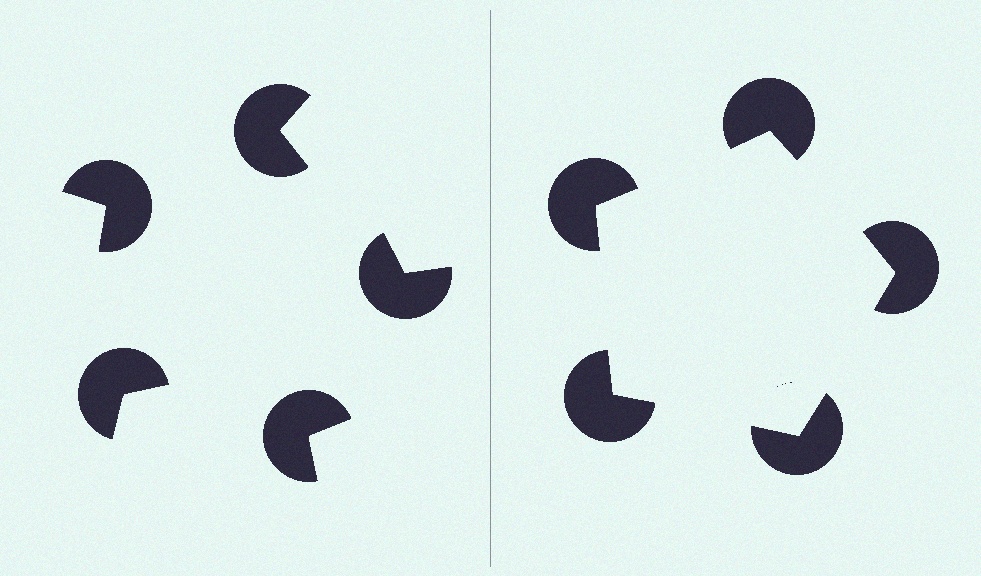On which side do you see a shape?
An illusory pentagon appears on the right side. On the left side the wedge cuts are rotated, so no coherent shape forms.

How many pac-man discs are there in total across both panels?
10 — 5 on each side.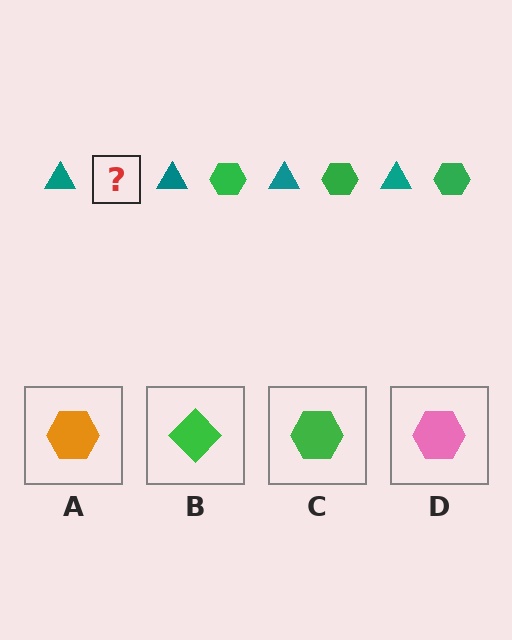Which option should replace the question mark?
Option C.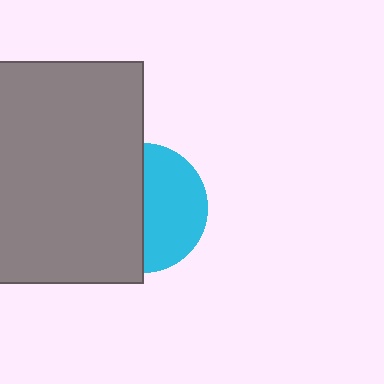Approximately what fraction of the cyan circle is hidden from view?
Roughly 50% of the cyan circle is hidden behind the gray rectangle.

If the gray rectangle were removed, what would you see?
You would see the complete cyan circle.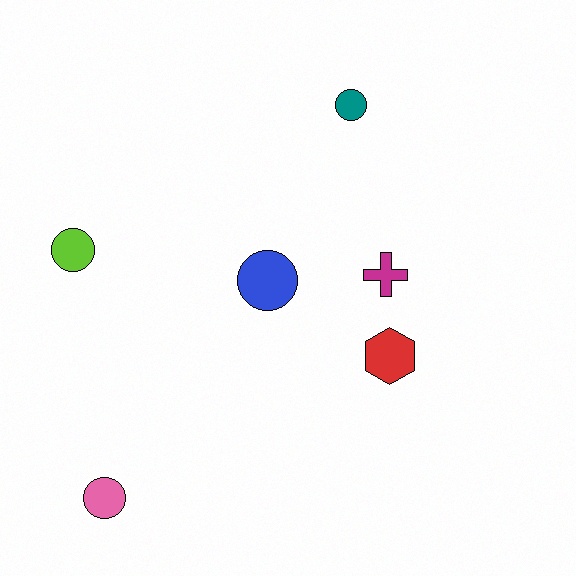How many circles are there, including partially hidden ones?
There are 4 circles.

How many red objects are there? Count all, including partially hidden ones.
There is 1 red object.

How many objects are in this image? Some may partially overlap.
There are 6 objects.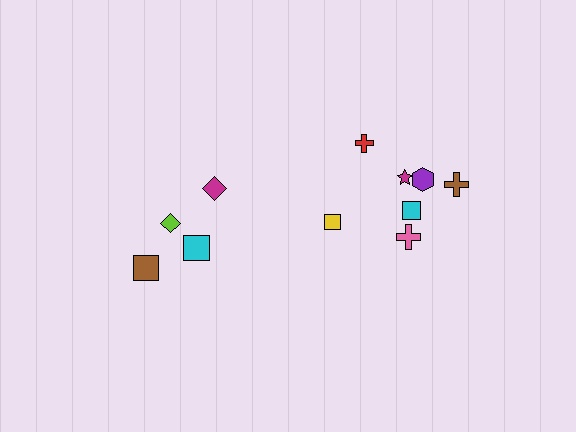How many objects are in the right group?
There are 7 objects.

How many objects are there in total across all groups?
There are 12 objects.